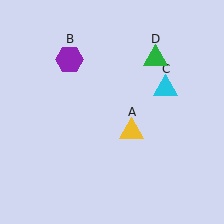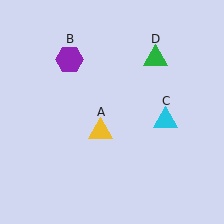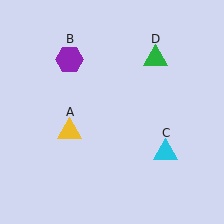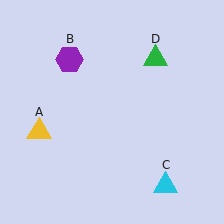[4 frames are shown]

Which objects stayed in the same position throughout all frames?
Purple hexagon (object B) and green triangle (object D) remained stationary.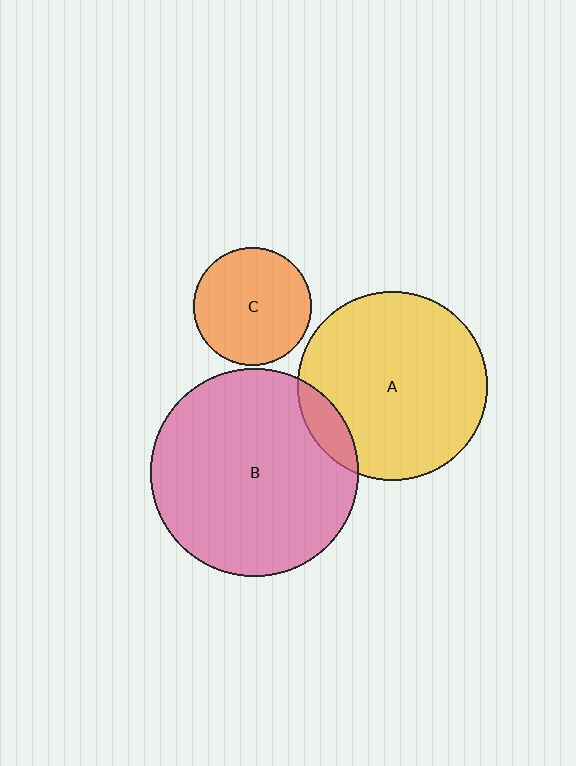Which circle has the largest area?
Circle B (pink).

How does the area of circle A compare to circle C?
Approximately 2.5 times.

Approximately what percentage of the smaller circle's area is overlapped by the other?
Approximately 10%.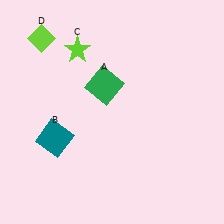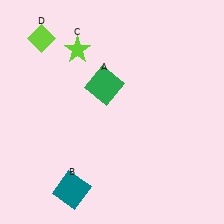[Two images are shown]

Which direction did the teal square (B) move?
The teal square (B) moved down.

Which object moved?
The teal square (B) moved down.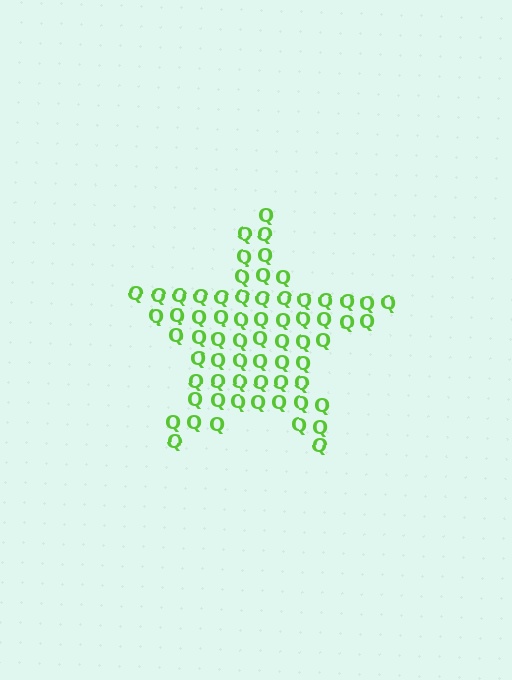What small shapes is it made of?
It is made of small letter Q's.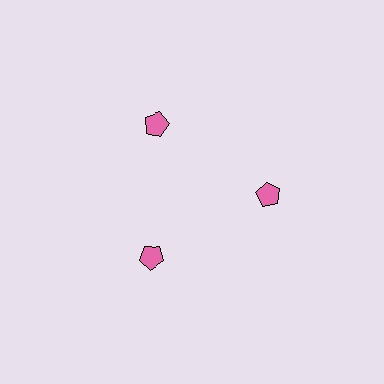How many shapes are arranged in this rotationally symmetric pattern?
There are 3 shapes, arranged in 3 groups of 1.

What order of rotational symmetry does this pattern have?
This pattern has 3-fold rotational symmetry.